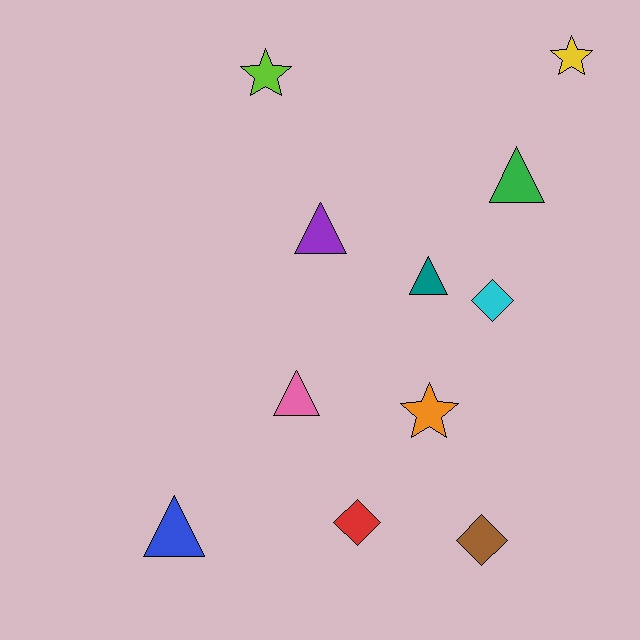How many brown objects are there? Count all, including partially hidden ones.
There is 1 brown object.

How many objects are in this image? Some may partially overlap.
There are 11 objects.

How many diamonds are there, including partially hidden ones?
There are 3 diamonds.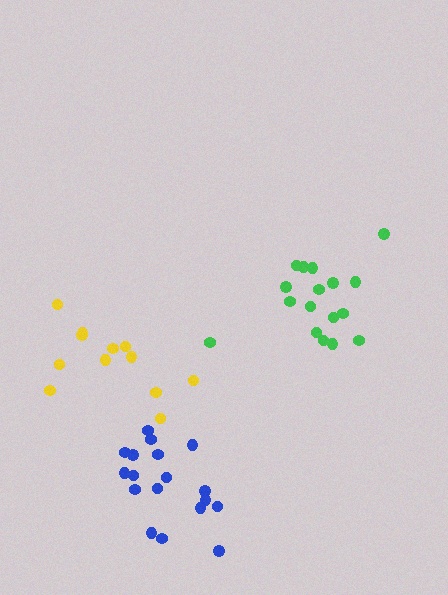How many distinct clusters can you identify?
There are 3 distinct clusters.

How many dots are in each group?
Group 1: 12 dots, Group 2: 18 dots, Group 3: 17 dots (47 total).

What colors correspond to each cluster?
The clusters are colored: yellow, blue, green.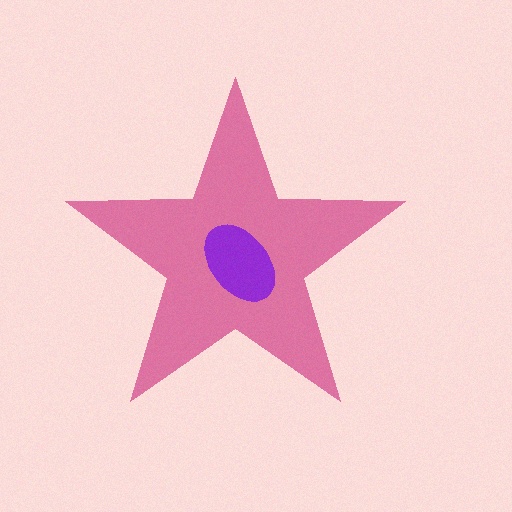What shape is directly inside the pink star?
The purple ellipse.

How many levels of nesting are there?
2.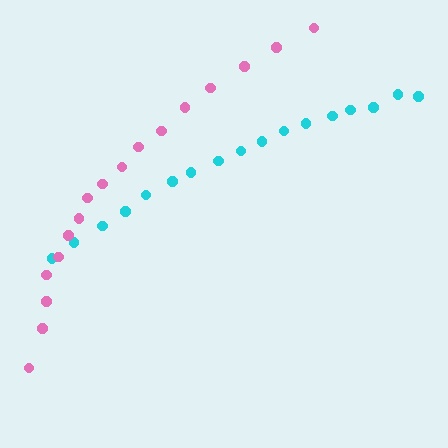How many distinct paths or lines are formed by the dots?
There are 2 distinct paths.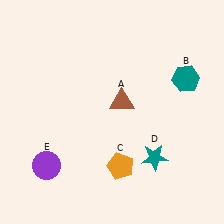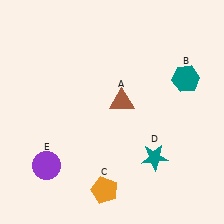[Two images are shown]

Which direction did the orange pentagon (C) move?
The orange pentagon (C) moved down.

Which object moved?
The orange pentagon (C) moved down.